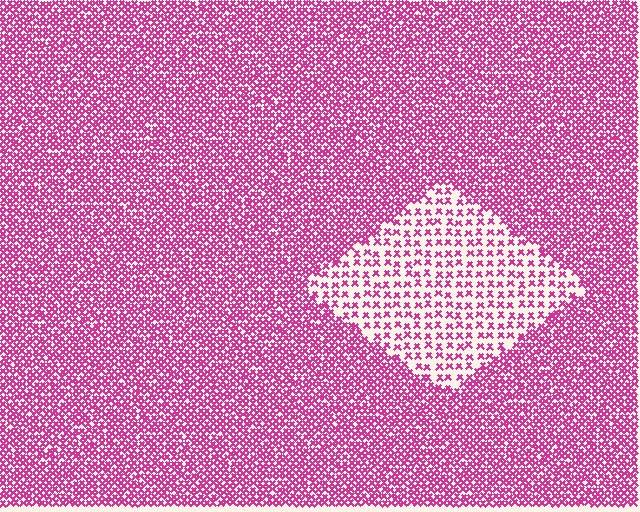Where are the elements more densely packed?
The elements are more densely packed outside the diamond boundary.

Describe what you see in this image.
The image contains small magenta elements arranged at two different densities. A diamond-shaped region is visible where the elements are less densely packed than the surrounding area.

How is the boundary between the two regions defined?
The boundary is defined by a change in element density (approximately 2.5x ratio). All elements are the same color, size, and shape.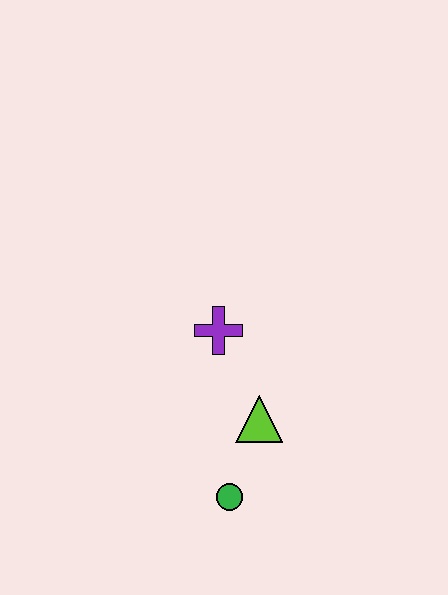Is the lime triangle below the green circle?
No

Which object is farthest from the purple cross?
The green circle is farthest from the purple cross.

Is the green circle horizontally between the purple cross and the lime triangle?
Yes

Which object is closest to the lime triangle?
The green circle is closest to the lime triangle.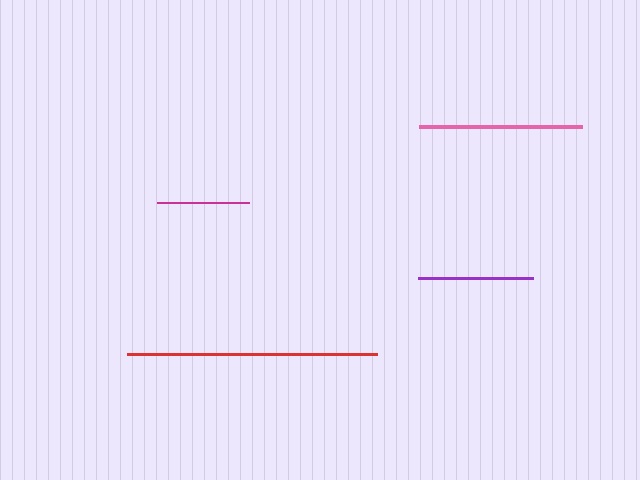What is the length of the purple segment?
The purple segment is approximately 115 pixels long.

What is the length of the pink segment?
The pink segment is approximately 163 pixels long.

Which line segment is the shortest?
The magenta line is the shortest at approximately 92 pixels.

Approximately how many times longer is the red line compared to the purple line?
The red line is approximately 2.2 times the length of the purple line.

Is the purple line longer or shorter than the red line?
The red line is longer than the purple line.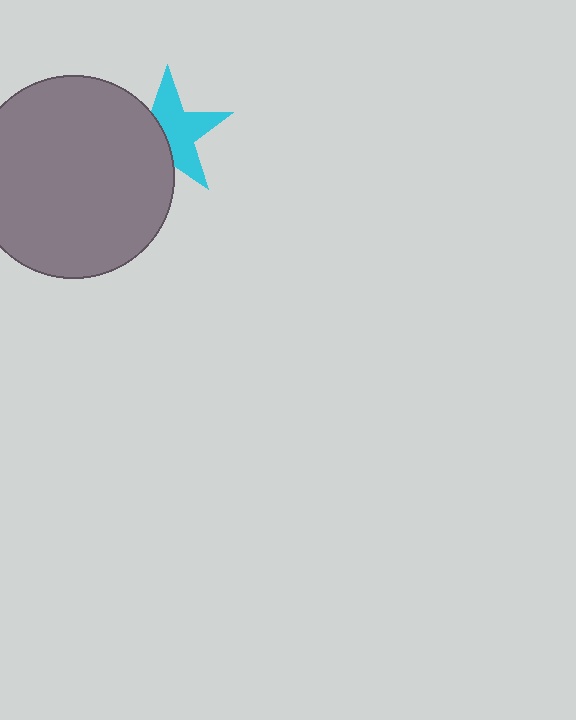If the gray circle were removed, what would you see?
You would see the complete cyan star.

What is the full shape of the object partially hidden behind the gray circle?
The partially hidden object is a cyan star.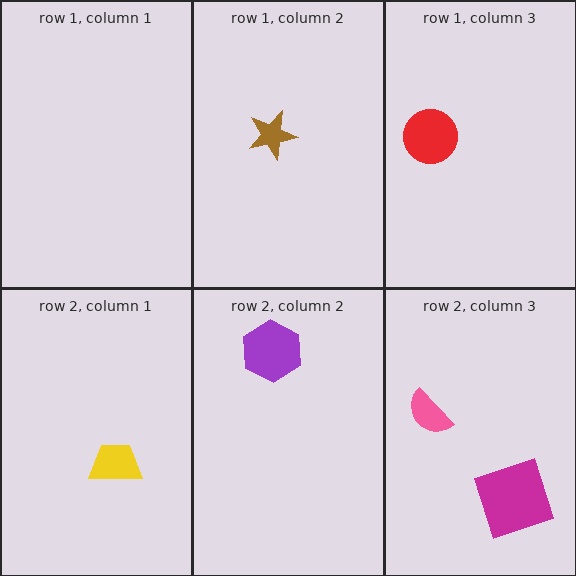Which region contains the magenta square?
The row 2, column 3 region.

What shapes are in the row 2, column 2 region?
The purple hexagon.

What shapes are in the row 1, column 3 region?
The red circle.